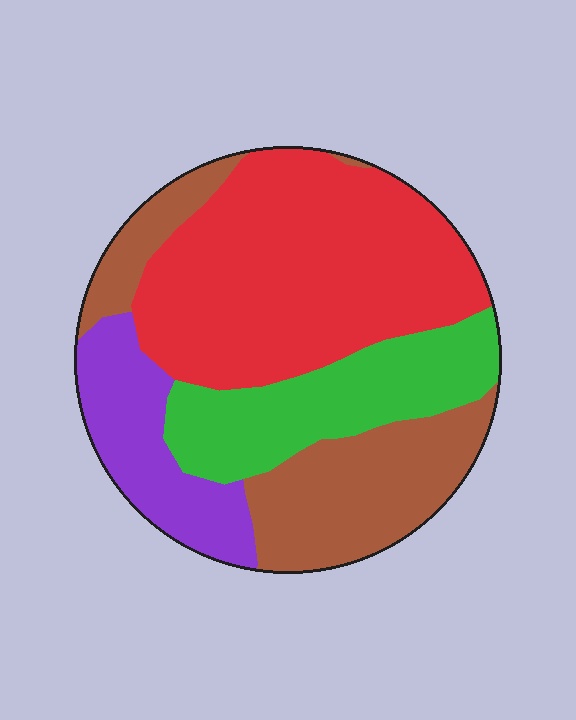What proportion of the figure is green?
Green takes up about one fifth (1/5) of the figure.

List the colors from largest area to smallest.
From largest to smallest: red, brown, green, purple.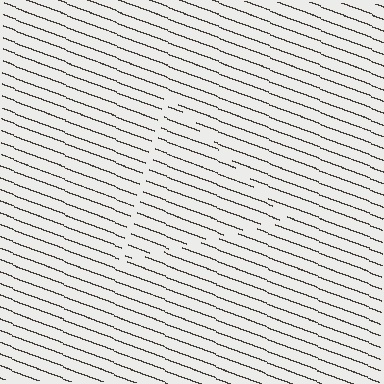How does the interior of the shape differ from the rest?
The interior of the shape contains the same grating, shifted by half a period — the contour is defined by the phase discontinuity where line-ends from the inner and outer gratings abut.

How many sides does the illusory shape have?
3 sides — the line-ends trace a triangle.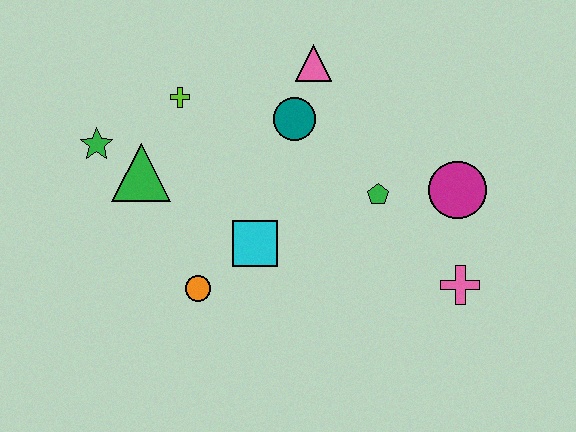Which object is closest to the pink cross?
The magenta circle is closest to the pink cross.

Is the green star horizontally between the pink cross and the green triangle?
No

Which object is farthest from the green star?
The pink cross is farthest from the green star.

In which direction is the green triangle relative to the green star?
The green triangle is to the right of the green star.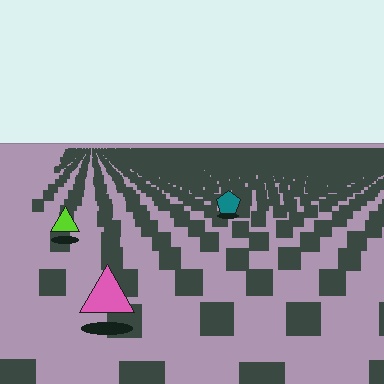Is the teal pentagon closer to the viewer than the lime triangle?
No. The lime triangle is closer — you can tell from the texture gradient: the ground texture is coarser near it.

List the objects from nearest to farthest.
From nearest to farthest: the pink triangle, the lime triangle, the teal pentagon.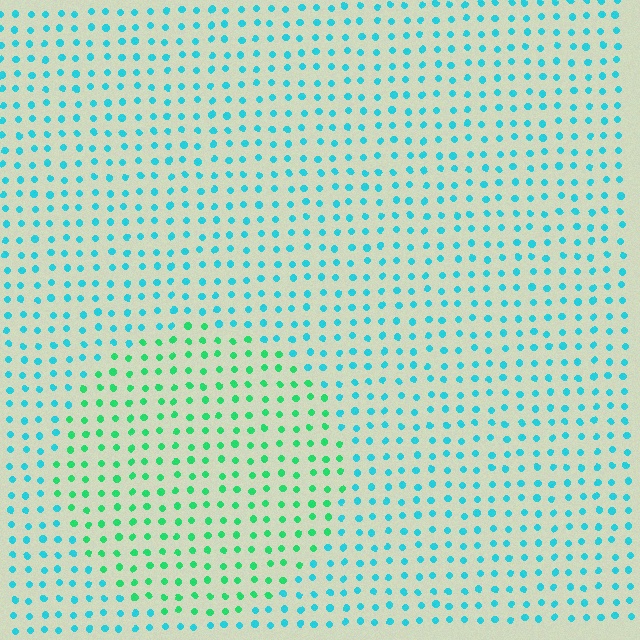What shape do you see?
I see a circle.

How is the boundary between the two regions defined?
The boundary is defined purely by a slight shift in hue (about 41 degrees). Spacing, size, and orientation are identical on both sides.